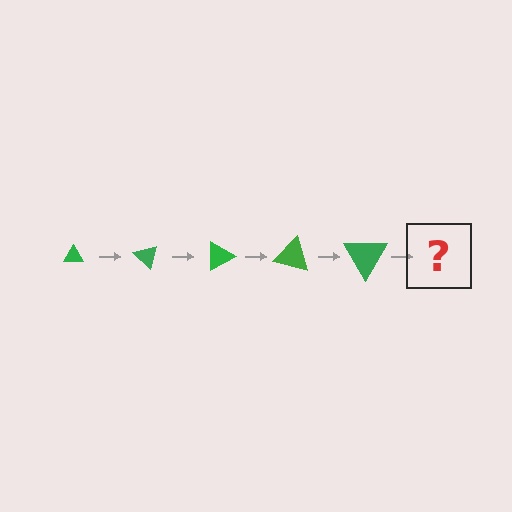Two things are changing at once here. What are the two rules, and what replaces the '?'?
The two rules are that the triangle grows larger each step and it rotates 45 degrees each step. The '?' should be a triangle, larger than the previous one and rotated 225 degrees from the start.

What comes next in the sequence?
The next element should be a triangle, larger than the previous one and rotated 225 degrees from the start.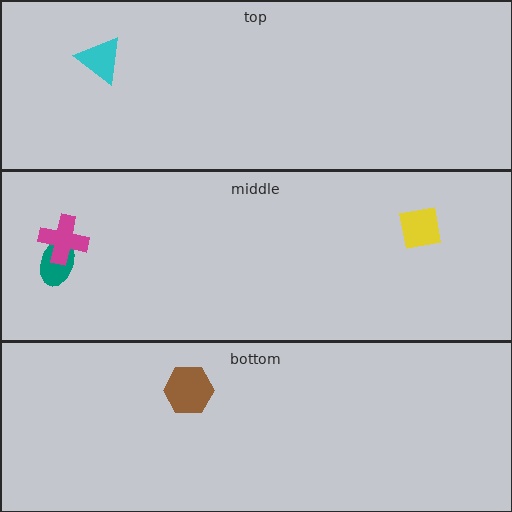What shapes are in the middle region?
The teal ellipse, the yellow square, the magenta cross.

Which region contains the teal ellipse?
The middle region.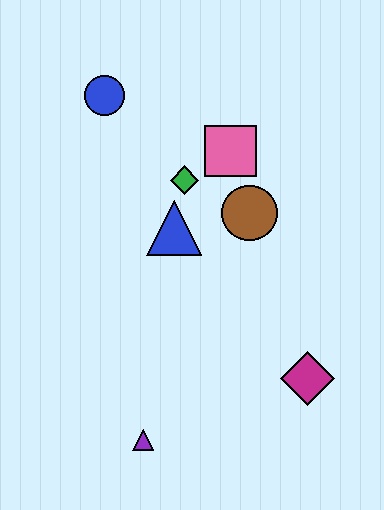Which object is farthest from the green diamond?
The purple triangle is farthest from the green diamond.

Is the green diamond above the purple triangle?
Yes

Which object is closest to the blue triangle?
The green diamond is closest to the blue triangle.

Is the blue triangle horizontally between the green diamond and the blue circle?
Yes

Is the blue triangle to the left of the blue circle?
No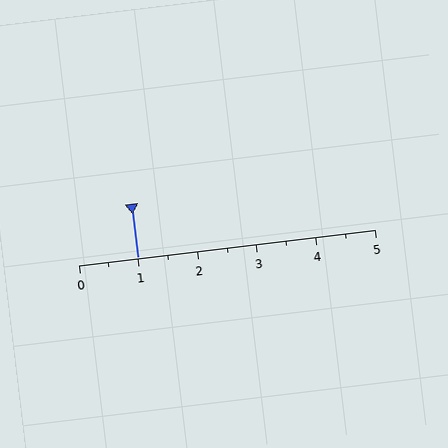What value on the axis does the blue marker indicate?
The marker indicates approximately 1.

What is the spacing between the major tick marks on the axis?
The major ticks are spaced 1 apart.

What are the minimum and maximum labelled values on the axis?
The axis runs from 0 to 5.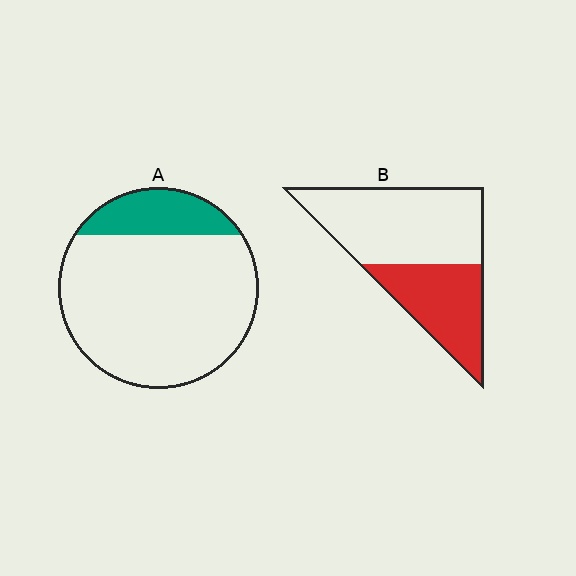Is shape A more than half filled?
No.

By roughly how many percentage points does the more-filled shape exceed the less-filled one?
By roughly 20 percentage points (B over A).